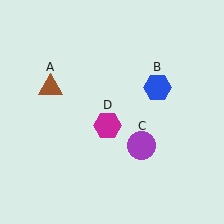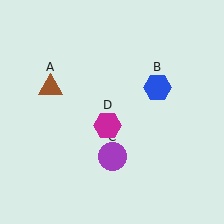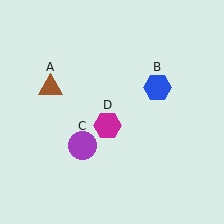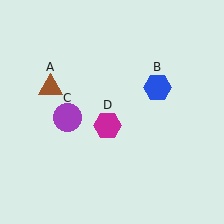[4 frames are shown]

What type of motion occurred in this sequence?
The purple circle (object C) rotated clockwise around the center of the scene.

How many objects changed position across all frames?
1 object changed position: purple circle (object C).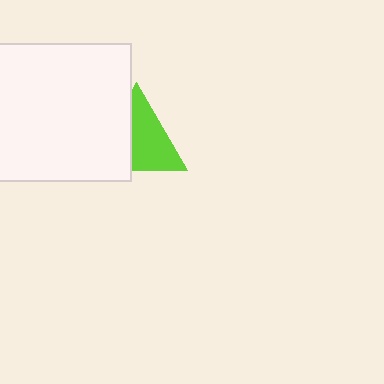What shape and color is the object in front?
The object in front is a white square.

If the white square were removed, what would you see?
You would see the complete lime triangle.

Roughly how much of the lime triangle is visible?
About half of it is visible (roughly 59%).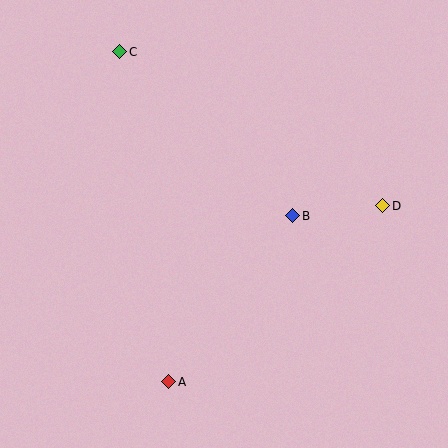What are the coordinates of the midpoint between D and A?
The midpoint between D and A is at (276, 294).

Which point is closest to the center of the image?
Point B at (293, 216) is closest to the center.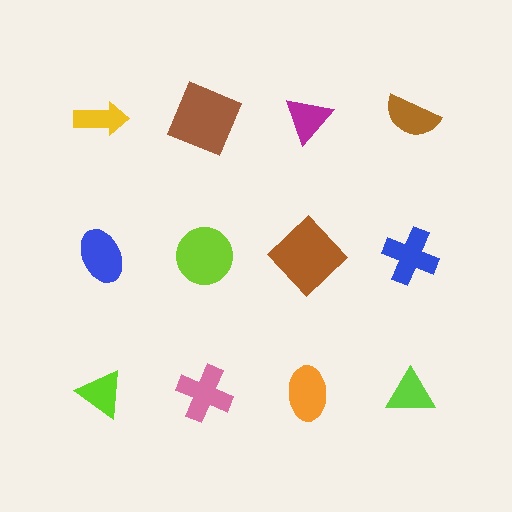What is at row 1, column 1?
A yellow arrow.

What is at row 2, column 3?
A brown diamond.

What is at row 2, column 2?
A lime circle.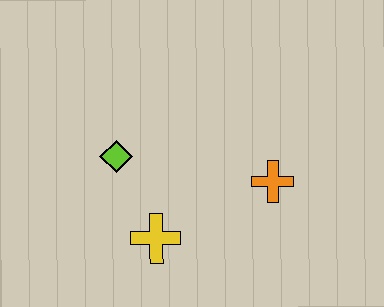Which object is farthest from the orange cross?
The lime diamond is farthest from the orange cross.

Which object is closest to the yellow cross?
The lime diamond is closest to the yellow cross.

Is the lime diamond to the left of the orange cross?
Yes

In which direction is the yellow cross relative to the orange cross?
The yellow cross is to the left of the orange cross.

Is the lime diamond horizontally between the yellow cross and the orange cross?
No